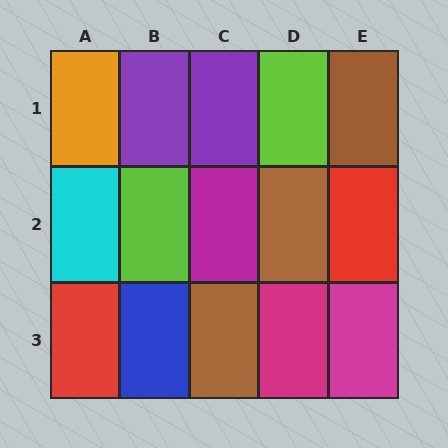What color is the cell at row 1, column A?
Orange.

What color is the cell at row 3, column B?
Blue.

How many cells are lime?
2 cells are lime.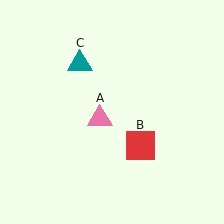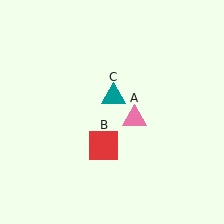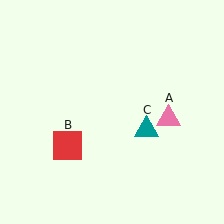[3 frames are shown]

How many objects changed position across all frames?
3 objects changed position: pink triangle (object A), red square (object B), teal triangle (object C).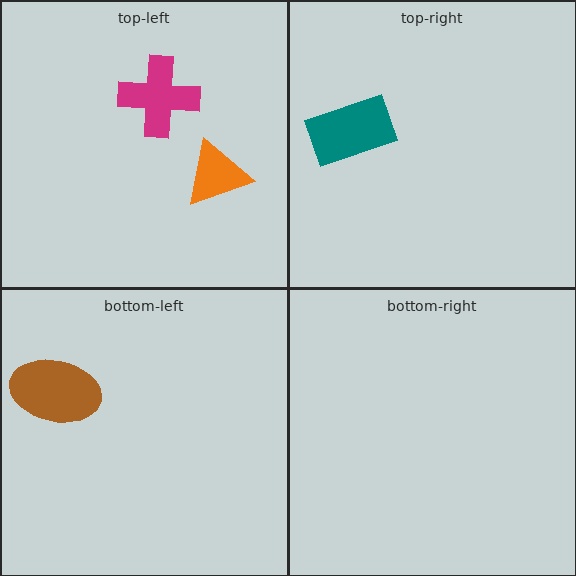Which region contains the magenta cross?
The top-left region.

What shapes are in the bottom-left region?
The brown ellipse.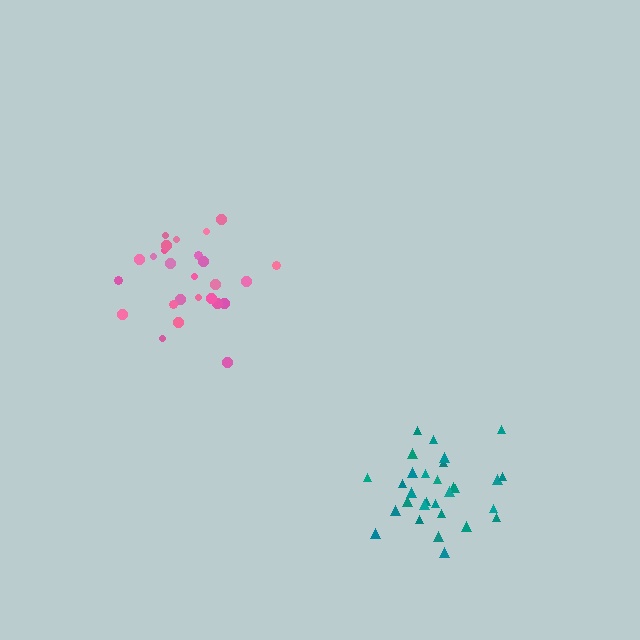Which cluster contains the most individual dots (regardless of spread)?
Teal (30).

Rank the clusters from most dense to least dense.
pink, teal.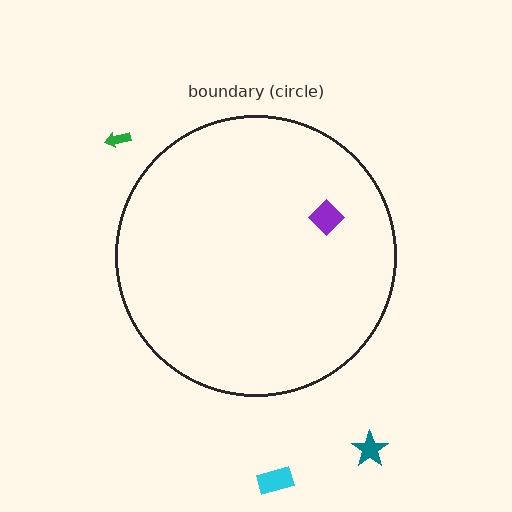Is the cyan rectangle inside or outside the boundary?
Outside.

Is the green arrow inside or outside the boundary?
Outside.